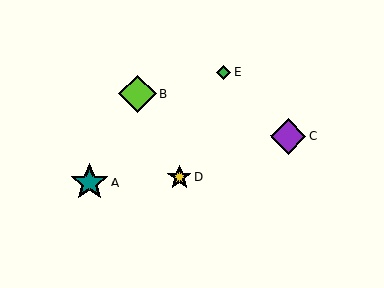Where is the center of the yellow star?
The center of the yellow star is at (179, 177).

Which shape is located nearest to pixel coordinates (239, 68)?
The green diamond (labeled E) at (224, 73) is nearest to that location.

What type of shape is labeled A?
Shape A is a teal star.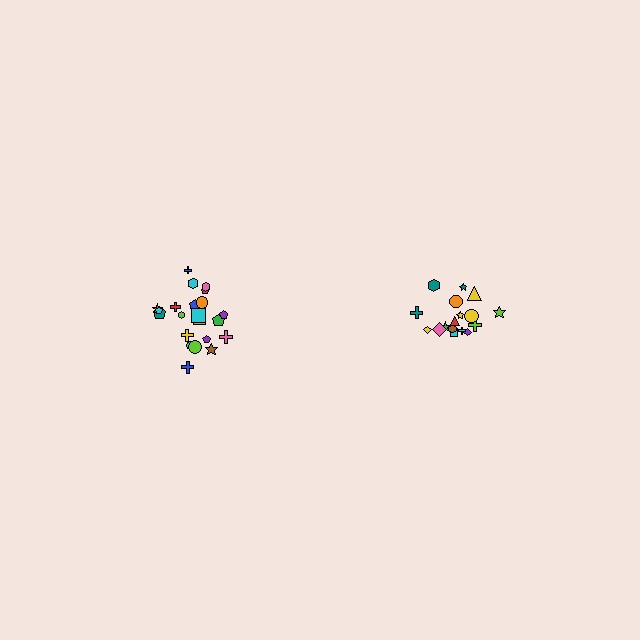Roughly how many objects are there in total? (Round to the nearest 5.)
Roughly 40 objects in total.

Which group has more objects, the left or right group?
The left group.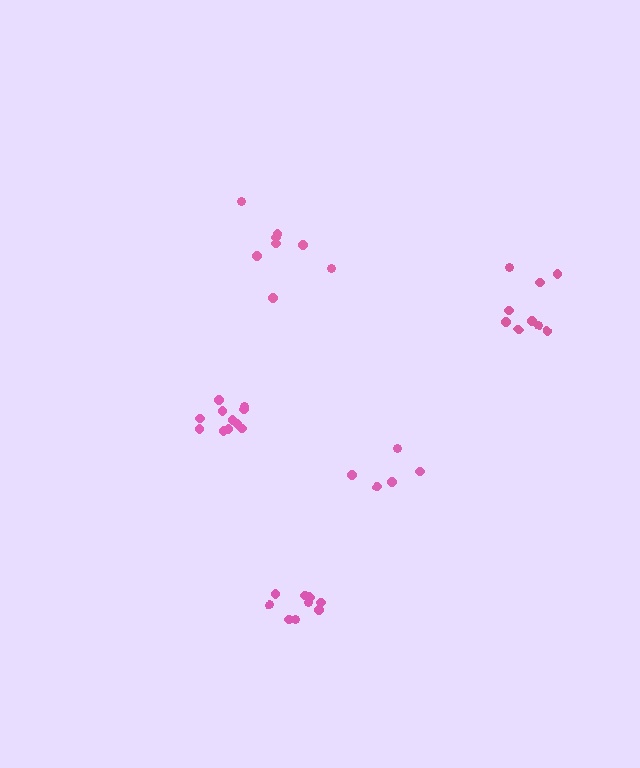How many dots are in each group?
Group 1: 8 dots, Group 2: 10 dots, Group 3: 9 dots, Group 4: 11 dots, Group 5: 5 dots (43 total).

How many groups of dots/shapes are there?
There are 5 groups.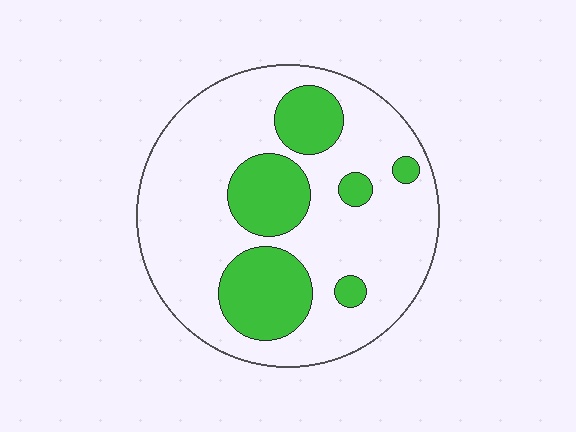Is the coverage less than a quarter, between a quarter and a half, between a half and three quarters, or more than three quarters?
Between a quarter and a half.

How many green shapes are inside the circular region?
6.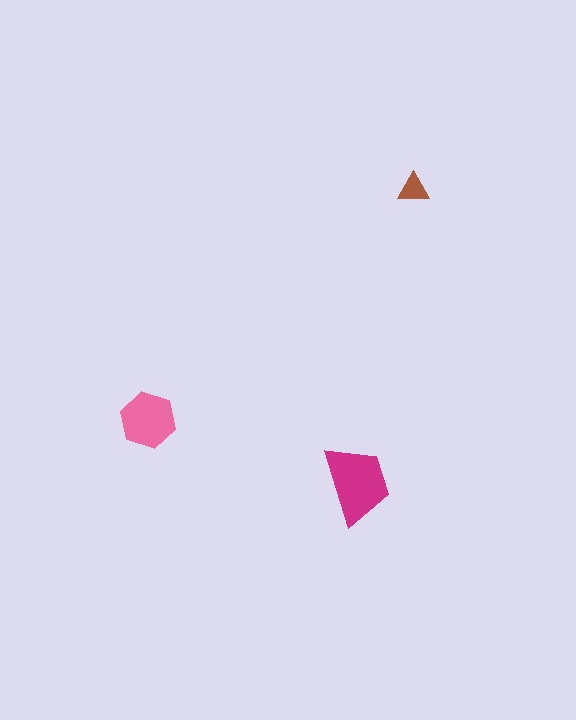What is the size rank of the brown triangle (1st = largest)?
3rd.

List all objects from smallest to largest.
The brown triangle, the pink hexagon, the magenta trapezoid.